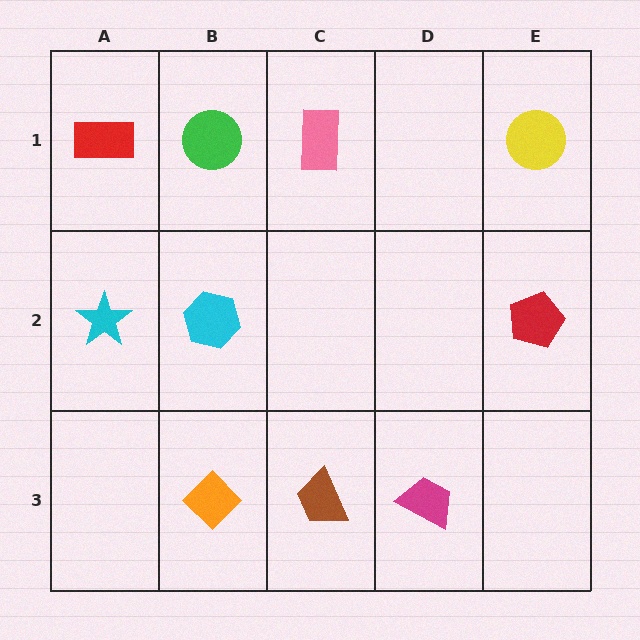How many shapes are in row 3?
3 shapes.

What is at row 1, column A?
A red rectangle.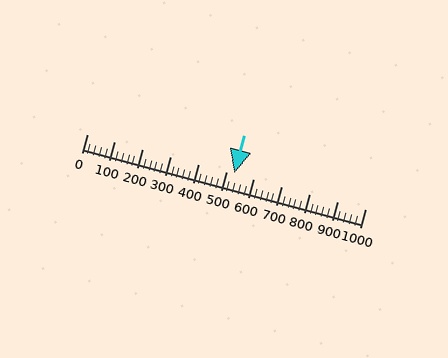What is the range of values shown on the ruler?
The ruler shows values from 0 to 1000.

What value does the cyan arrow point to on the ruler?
The cyan arrow points to approximately 529.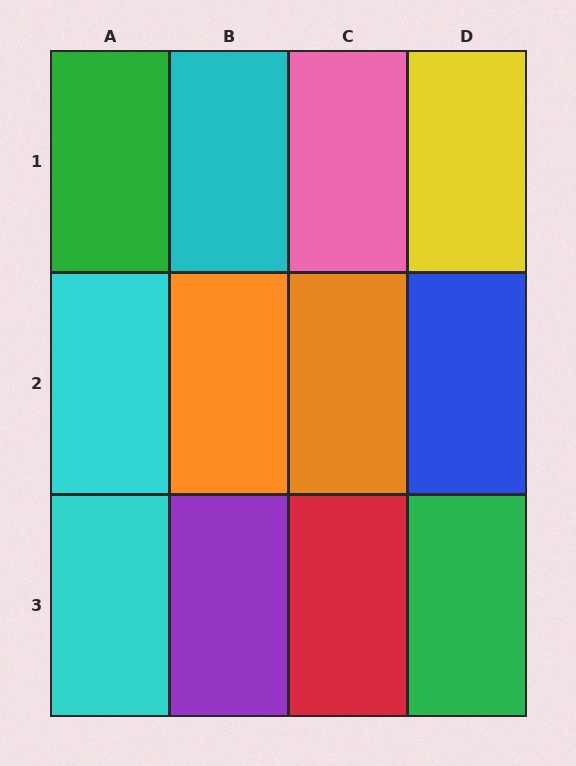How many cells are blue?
1 cell is blue.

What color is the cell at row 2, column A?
Cyan.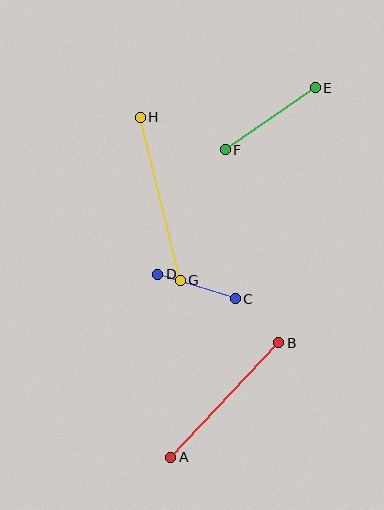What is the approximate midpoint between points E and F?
The midpoint is at approximately (270, 119) pixels.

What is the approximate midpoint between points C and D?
The midpoint is at approximately (197, 286) pixels.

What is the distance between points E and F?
The distance is approximately 109 pixels.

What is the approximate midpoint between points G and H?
The midpoint is at approximately (160, 199) pixels.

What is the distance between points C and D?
The distance is approximately 82 pixels.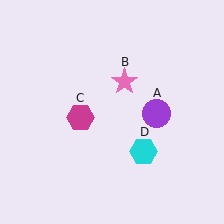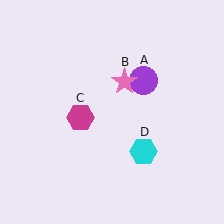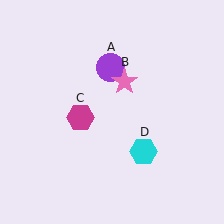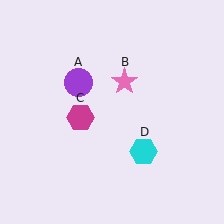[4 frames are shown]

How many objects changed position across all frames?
1 object changed position: purple circle (object A).